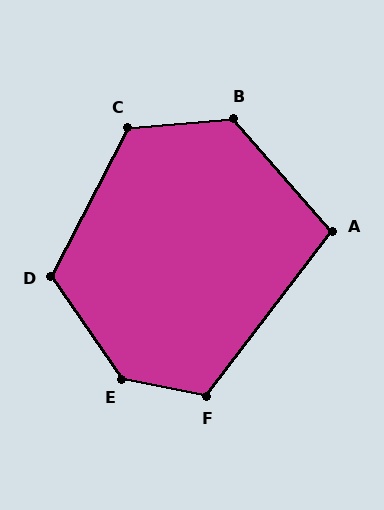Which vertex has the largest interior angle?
E, at approximately 136 degrees.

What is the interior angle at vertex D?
Approximately 118 degrees (obtuse).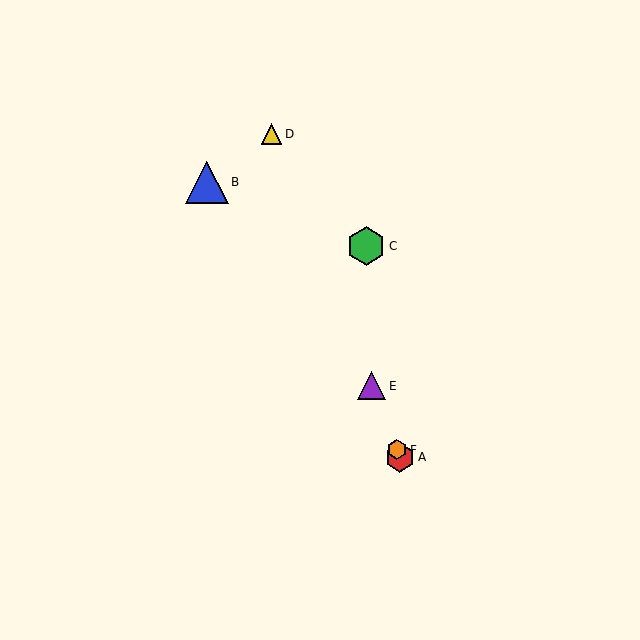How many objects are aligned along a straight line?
4 objects (A, D, E, F) are aligned along a straight line.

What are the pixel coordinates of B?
Object B is at (207, 182).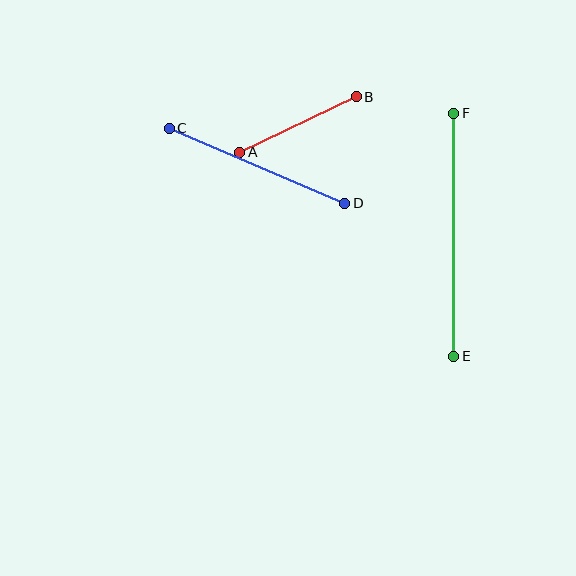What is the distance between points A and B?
The distance is approximately 129 pixels.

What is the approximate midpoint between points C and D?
The midpoint is at approximately (257, 166) pixels.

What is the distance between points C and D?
The distance is approximately 191 pixels.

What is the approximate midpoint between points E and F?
The midpoint is at approximately (454, 235) pixels.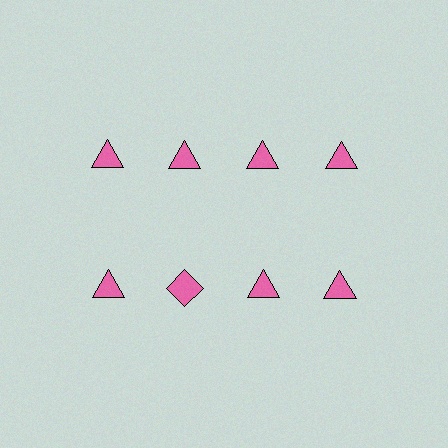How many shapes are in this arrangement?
There are 8 shapes arranged in a grid pattern.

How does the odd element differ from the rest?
It has a different shape: diamond instead of triangle.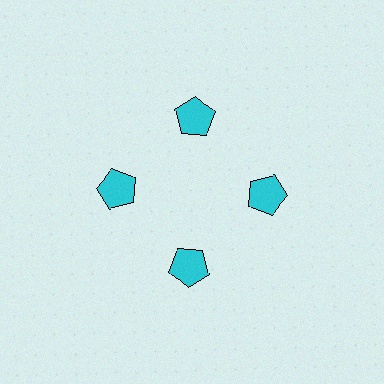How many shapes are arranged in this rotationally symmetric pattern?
There are 4 shapes, arranged in 4 groups of 1.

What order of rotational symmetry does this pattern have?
This pattern has 4-fold rotational symmetry.